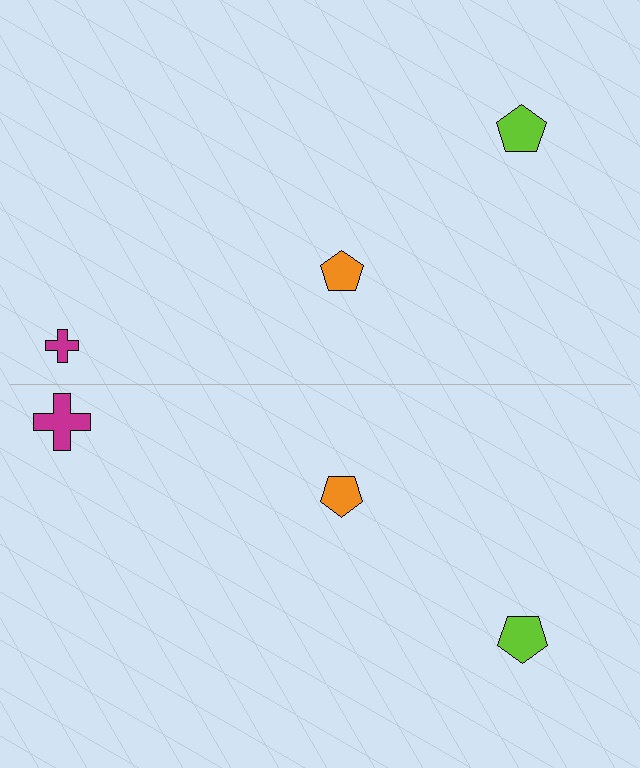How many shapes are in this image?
There are 6 shapes in this image.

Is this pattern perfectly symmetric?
No, the pattern is not perfectly symmetric. The magenta cross on the bottom side has a different size than its mirror counterpart.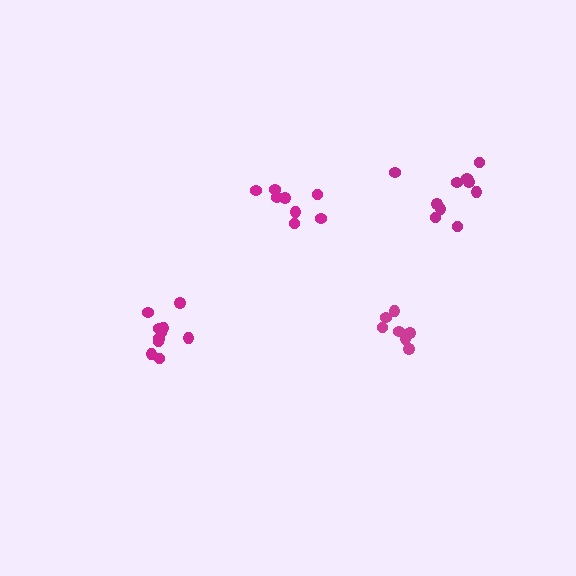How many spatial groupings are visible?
There are 4 spatial groupings.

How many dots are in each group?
Group 1: 8 dots, Group 2: 7 dots, Group 3: 10 dots, Group 4: 10 dots (35 total).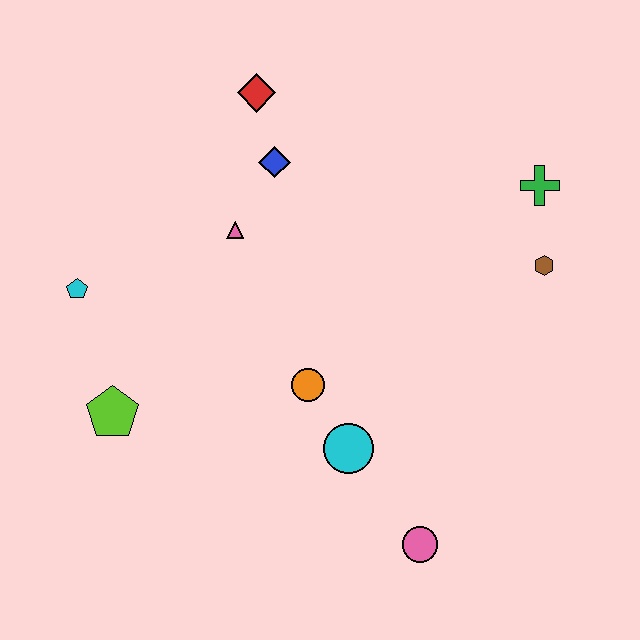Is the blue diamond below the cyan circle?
No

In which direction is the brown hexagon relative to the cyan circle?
The brown hexagon is to the right of the cyan circle.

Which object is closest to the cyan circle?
The orange circle is closest to the cyan circle.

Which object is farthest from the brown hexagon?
The cyan pentagon is farthest from the brown hexagon.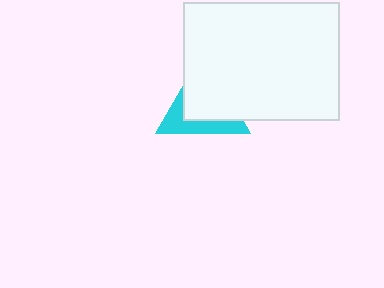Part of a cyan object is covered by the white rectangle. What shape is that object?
It is a triangle.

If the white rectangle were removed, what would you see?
You would see the complete cyan triangle.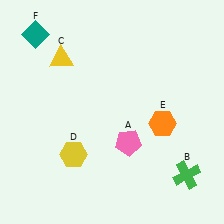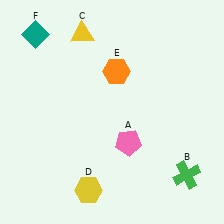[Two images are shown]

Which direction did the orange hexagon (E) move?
The orange hexagon (E) moved up.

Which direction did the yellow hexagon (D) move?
The yellow hexagon (D) moved down.